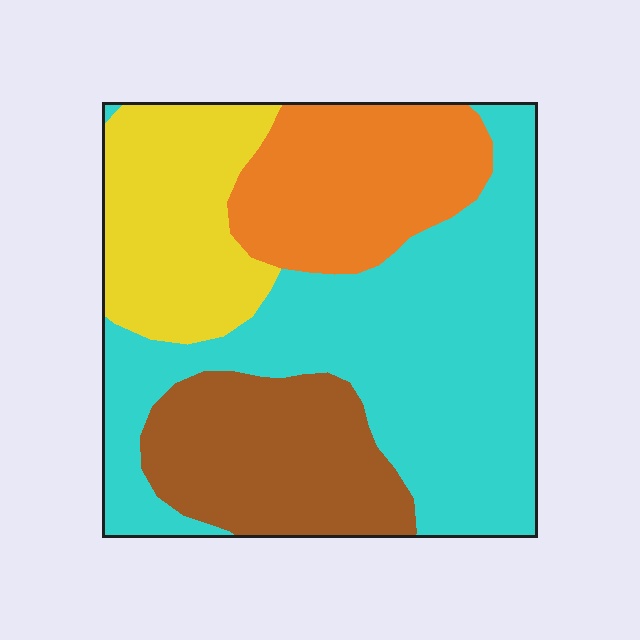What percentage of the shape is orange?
Orange covers around 20% of the shape.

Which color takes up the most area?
Cyan, at roughly 45%.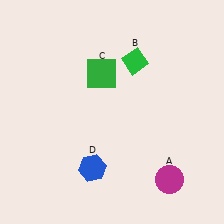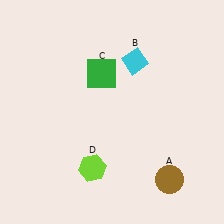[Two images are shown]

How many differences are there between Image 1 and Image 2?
There are 3 differences between the two images.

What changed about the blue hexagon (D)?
In Image 1, D is blue. In Image 2, it changed to lime.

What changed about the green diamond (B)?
In Image 1, B is green. In Image 2, it changed to cyan.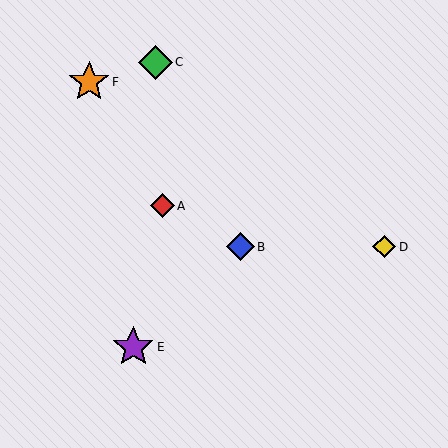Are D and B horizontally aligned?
Yes, both are at y≈247.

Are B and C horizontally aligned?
No, B is at y≈247 and C is at y≈62.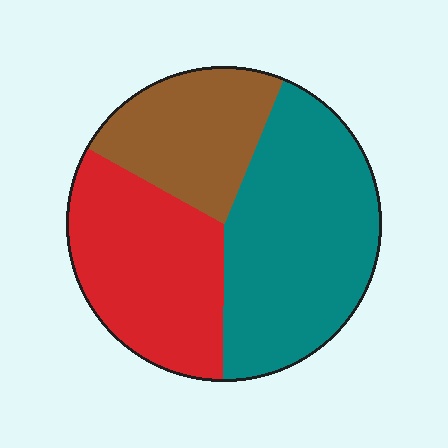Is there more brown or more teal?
Teal.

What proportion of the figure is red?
Red covers around 35% of the figure.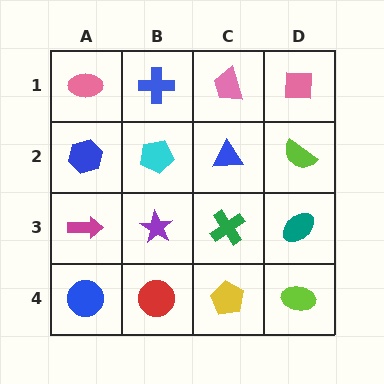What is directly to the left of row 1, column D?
A pink trapezoid.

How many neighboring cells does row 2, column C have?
4.